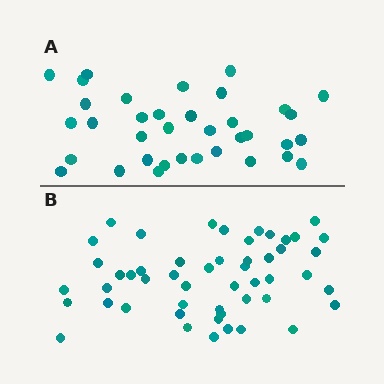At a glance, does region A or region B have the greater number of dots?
Region B (the bottom region) has more dots.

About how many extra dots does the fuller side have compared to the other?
Region B has approximately 15 more dots than region A.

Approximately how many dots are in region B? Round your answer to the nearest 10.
About 50 dots. (The exact count is 51, which rounds to 50.)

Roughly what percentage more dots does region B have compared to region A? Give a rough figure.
About 40% more.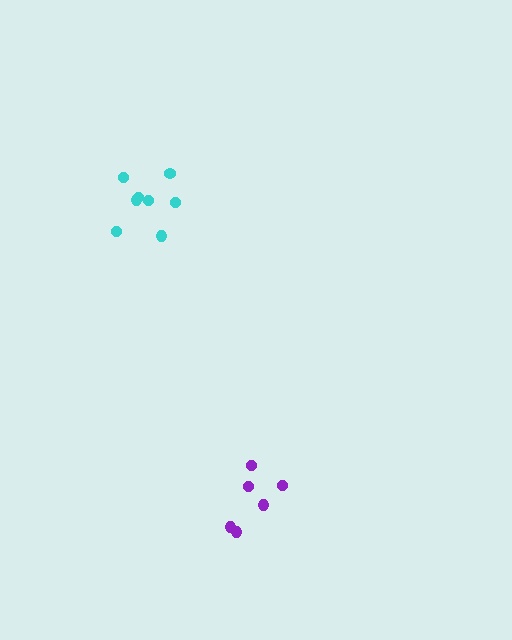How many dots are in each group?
Group 1: 8 dots, Group 2: 6 dots (14 total).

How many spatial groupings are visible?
There are 2 spatial groupings.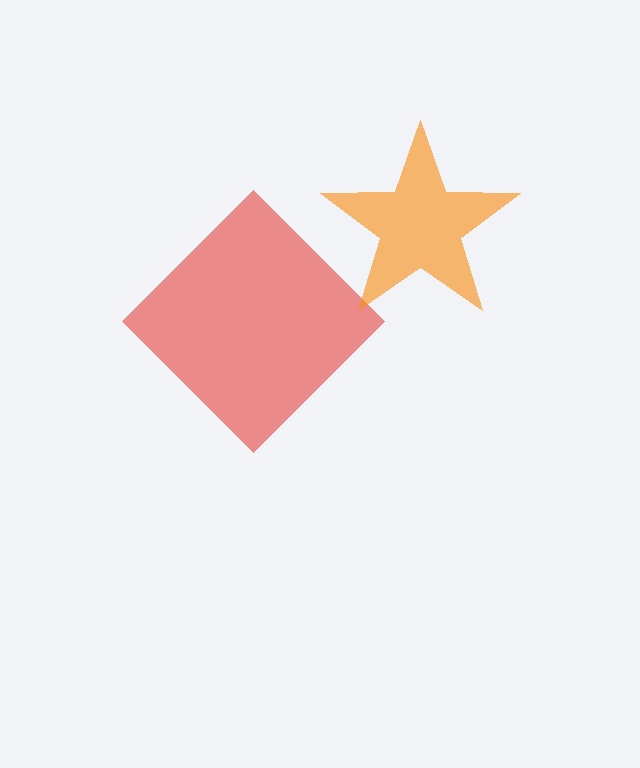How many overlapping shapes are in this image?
There are 2 overlapping shapes in the image.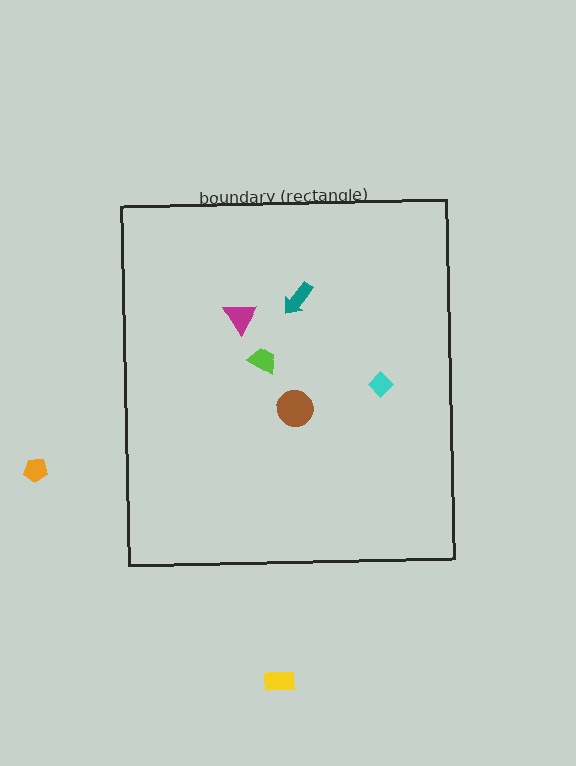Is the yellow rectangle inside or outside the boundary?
Outside.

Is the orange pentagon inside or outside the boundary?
Outside.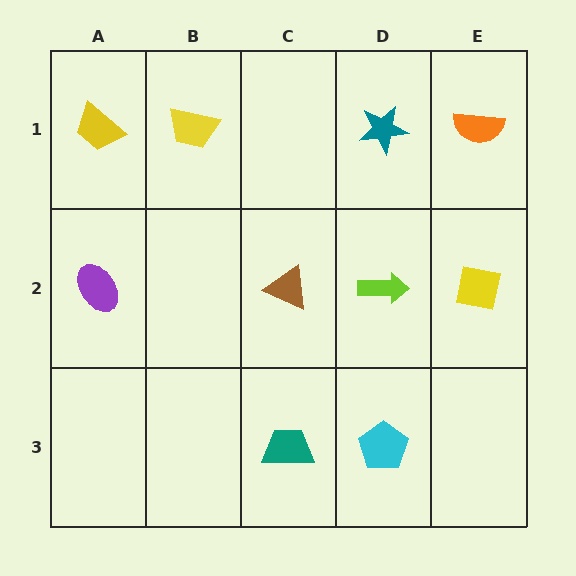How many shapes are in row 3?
2 shapes.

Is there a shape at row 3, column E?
No, that cell is empty.